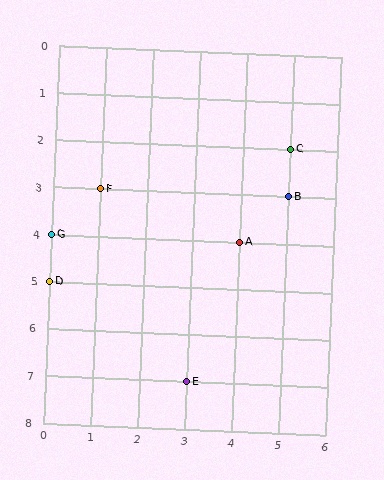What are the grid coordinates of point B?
Point B is at grid coordinates (5, 3).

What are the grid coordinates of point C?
Point C is at grid coordinates (5, 2).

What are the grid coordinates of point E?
Point E is at grid coordinates (3, 7).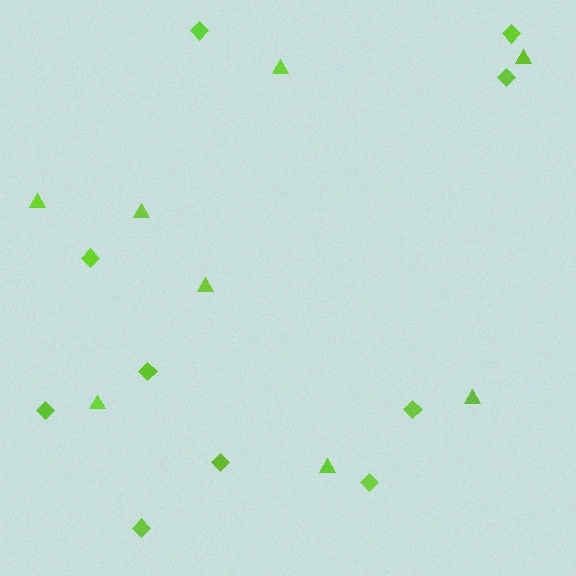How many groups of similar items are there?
There are 2 groups: one group of diamonds (10) and one group of triangles (8).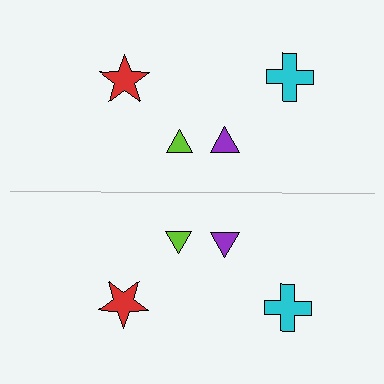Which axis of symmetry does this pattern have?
The pattern has a horizontal axis of symmetry running through the center of the image.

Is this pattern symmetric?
Yes, this pattern has bilateral (reflection) symmetry.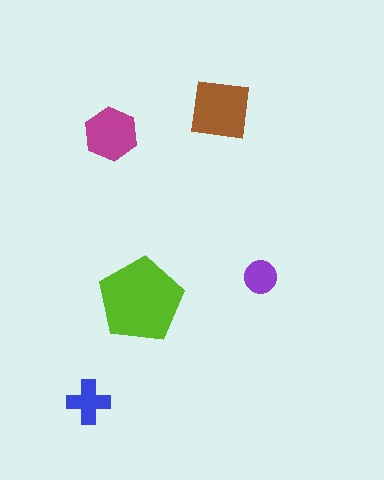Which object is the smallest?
The purple circle.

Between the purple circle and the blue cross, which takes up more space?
The blue cross.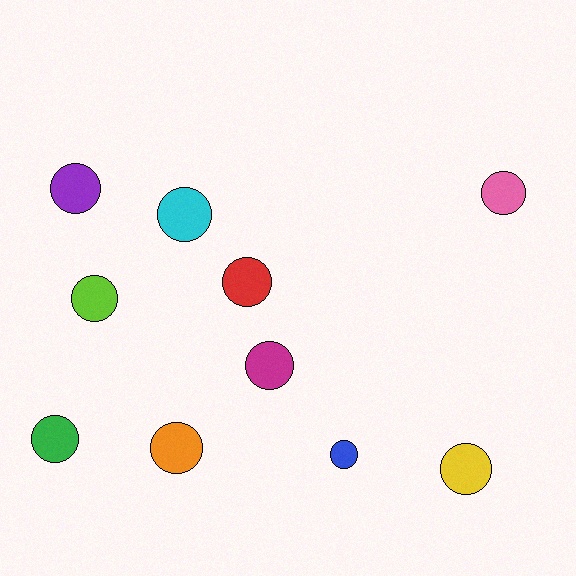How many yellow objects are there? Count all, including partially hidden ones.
There is 1 yellow object.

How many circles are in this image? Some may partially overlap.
There are 10 circles.